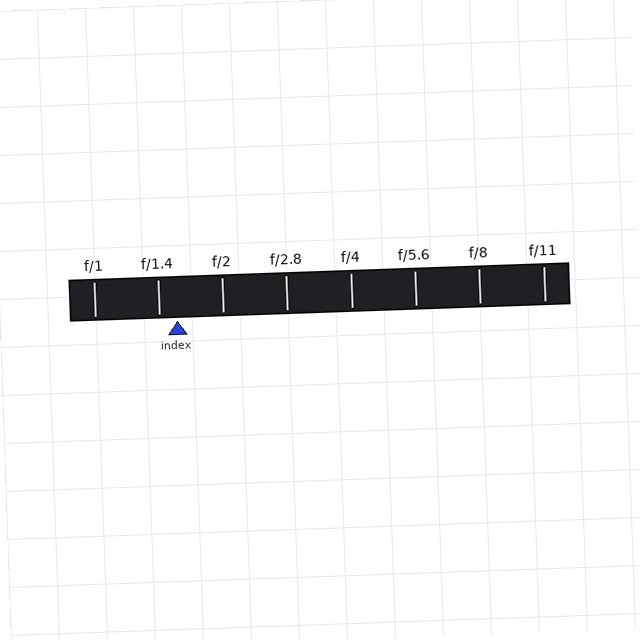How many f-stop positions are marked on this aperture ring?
There are 8 f-stop positions marked.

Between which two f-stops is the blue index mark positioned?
The index mark is between f/1.4 and f/2.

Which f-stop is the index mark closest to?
The index mark is closest to f/1.4.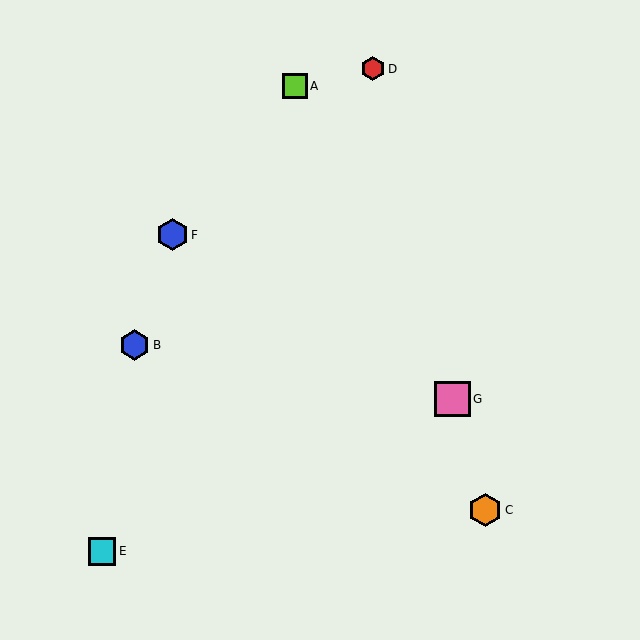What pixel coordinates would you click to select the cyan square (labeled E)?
Click at (102, 551) to select the cyan square E.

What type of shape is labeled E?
Shape E is a cyan square.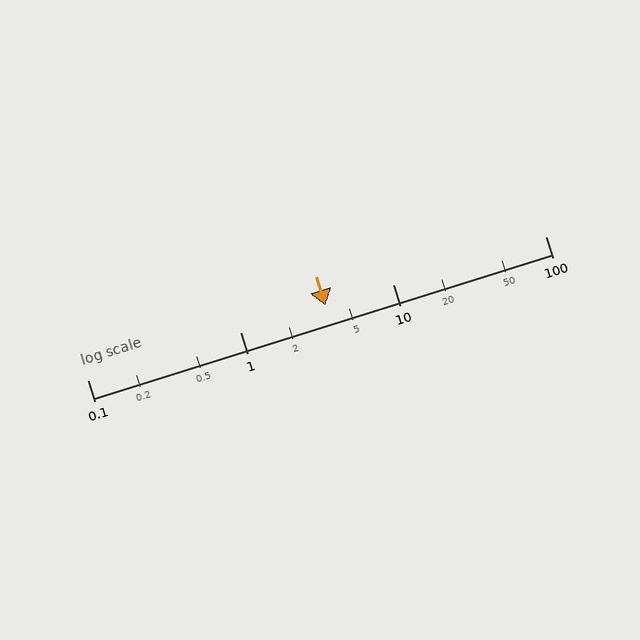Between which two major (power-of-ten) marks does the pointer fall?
The pointer is between 1 and 10.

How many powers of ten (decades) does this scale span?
The scale spans 3 decades, from 0.1 to 100.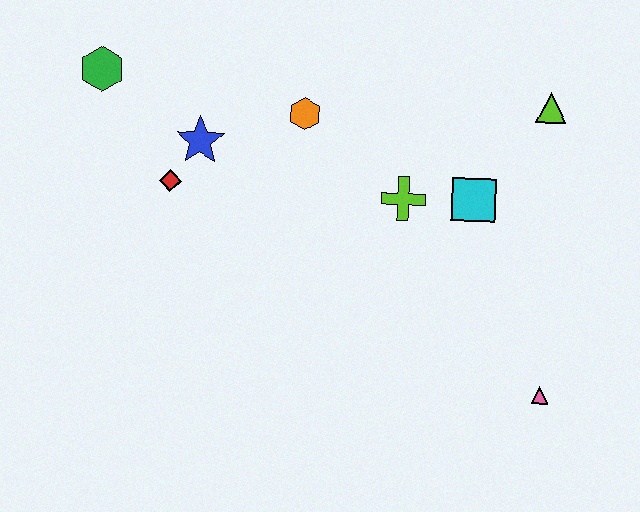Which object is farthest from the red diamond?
The pink triangle is farthest from the red diamond.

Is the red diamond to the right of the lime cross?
No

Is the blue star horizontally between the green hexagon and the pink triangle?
Yes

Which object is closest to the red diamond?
The blue star is closest to the red diamond.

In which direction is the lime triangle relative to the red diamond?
The lime triangle is to the right of the red diamond.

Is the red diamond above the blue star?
No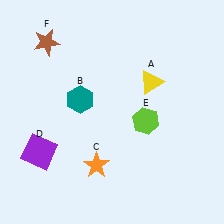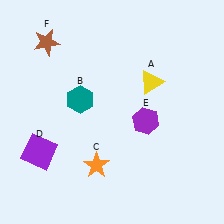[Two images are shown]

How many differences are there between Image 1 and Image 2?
There is 1 difference between the two images.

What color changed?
The hexagon (E) changed from lime in Image 1 to purple in Image 2.